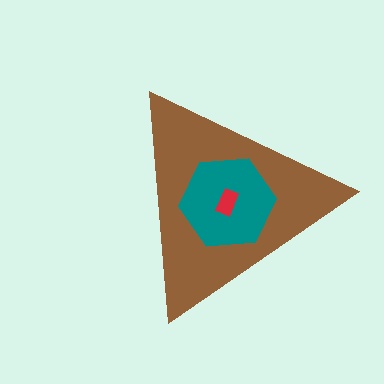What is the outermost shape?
The brown triangle.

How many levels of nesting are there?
3.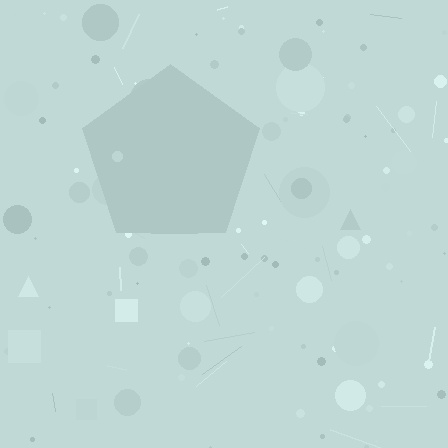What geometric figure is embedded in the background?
A pentagon is embedded in the background.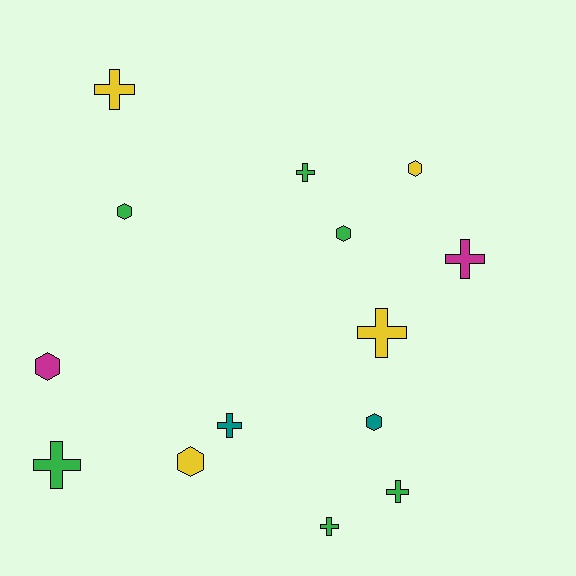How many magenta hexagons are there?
There is 1 magenta hexagon.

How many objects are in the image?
There are 14 objects.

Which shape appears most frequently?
Cross, with 8 objects.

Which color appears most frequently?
Green, with 6 objects.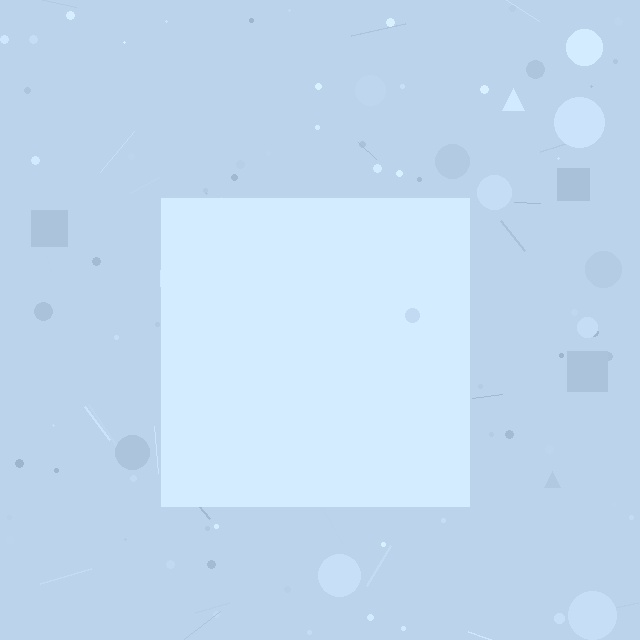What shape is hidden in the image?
A square is hidden in the image.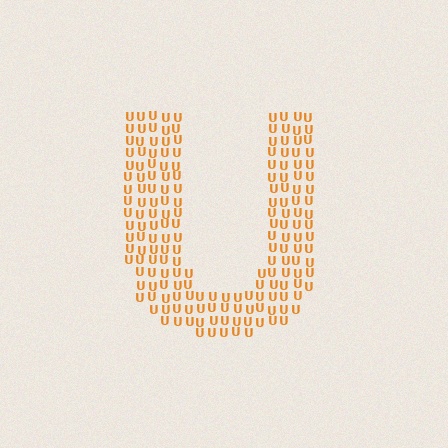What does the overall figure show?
The overall figure shows the letter U.